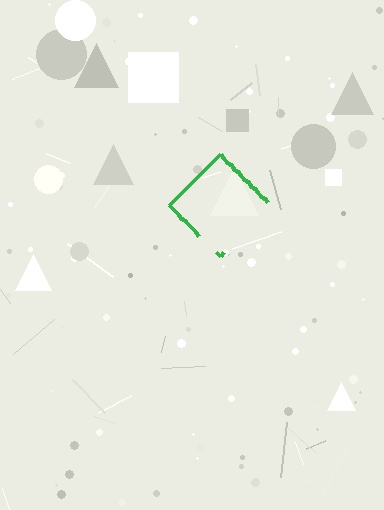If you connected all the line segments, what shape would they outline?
They would outline a diamond.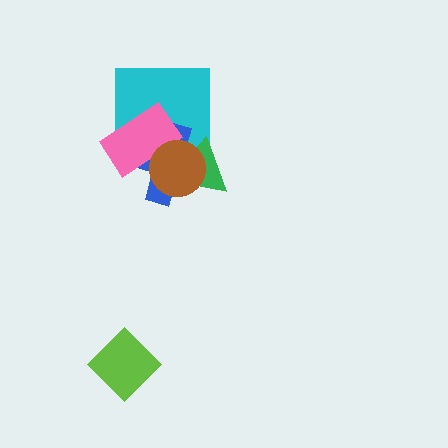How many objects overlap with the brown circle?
4 objects overlap with the brown circle.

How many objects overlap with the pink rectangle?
3 objects overlap with the pink rectangle.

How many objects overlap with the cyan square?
4 objects overlap with the cyan square.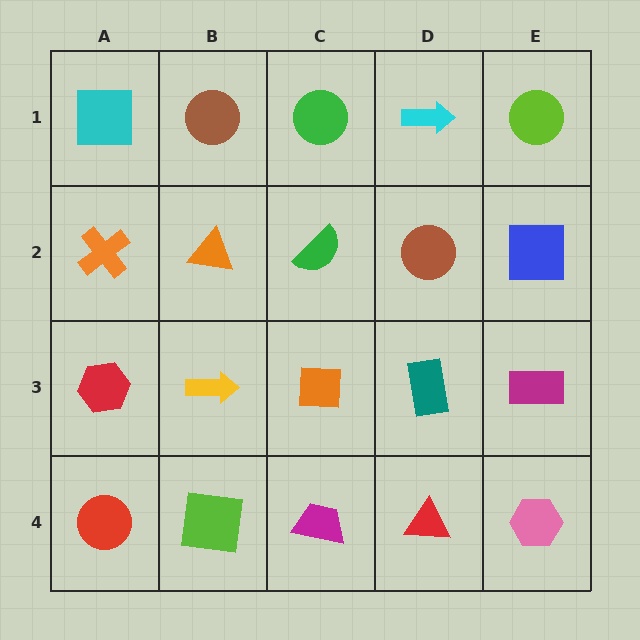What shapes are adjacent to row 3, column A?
An orange cross (row 2, column A), a red circle (row 4, column A), a yellow arrow (row 3, column B).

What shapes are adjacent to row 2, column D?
A cyan arrow (row 1, column D), a teal rectangle (row 3, column D), a green semicircle (row 2, column C), a blue square (row 2, column E).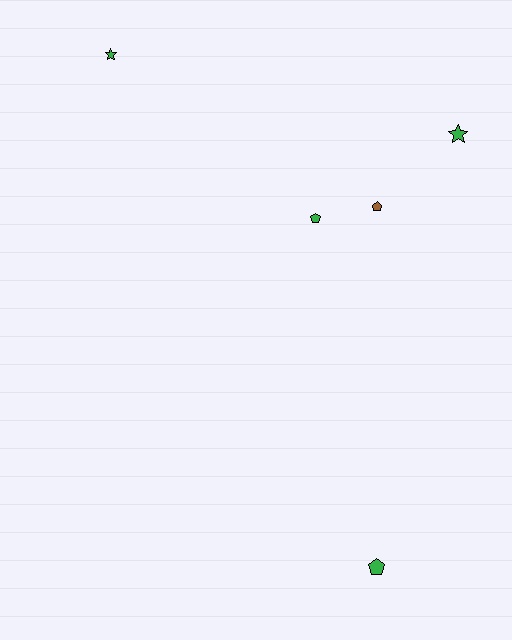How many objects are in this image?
There are 5 objects.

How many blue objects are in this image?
There are no blue objects.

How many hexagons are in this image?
There are no hexagons.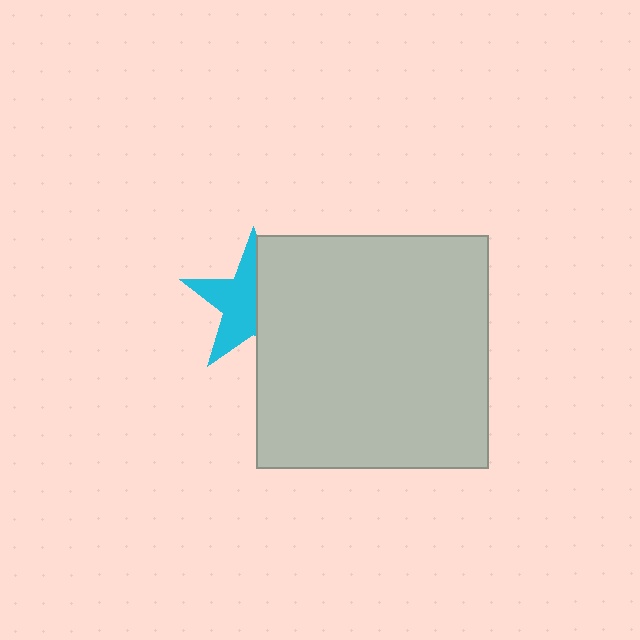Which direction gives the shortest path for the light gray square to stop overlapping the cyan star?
Moving right gives the shortest separation.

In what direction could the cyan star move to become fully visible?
The cyan star could move left. That would shift it out from behind the light gray square entirely.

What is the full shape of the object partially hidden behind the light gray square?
The partially hidden object is a cyan star.